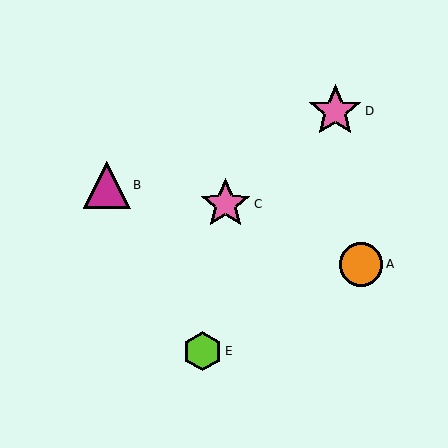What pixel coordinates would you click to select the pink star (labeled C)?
Click at (226, 204) to select the pink star C.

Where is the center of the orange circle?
The center of the orange circle is at (361, 264).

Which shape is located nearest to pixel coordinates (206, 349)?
The lime hexagon (labeled E) at (203, 351) is nearest to that location.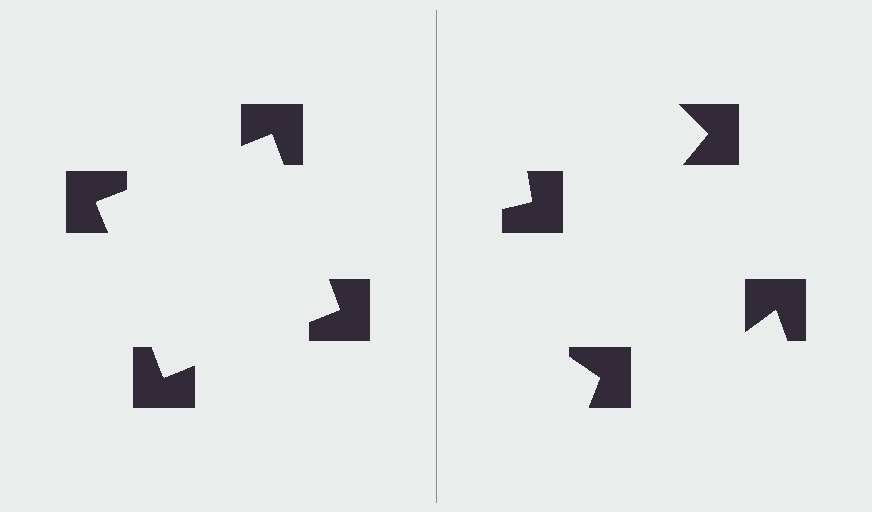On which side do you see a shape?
An illusory square appears on the left side. On the right side the wedge cuts are rotated, so no coherent shape forms.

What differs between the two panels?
The notched squares are positioned identically on both sides; only the wedge orientations differ. On the left they align to a square; on the right they are misaligned.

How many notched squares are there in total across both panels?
8 — 4 on each side.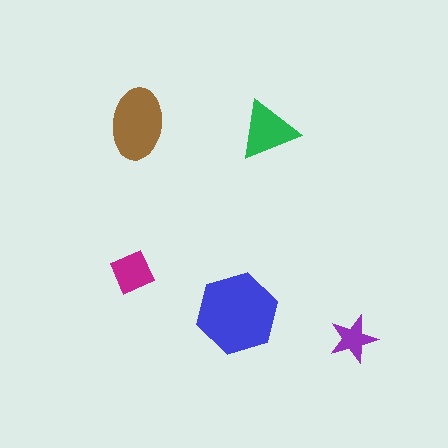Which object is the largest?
The blue hexagon.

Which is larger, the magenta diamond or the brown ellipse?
The brown ellipse.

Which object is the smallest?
The purple star.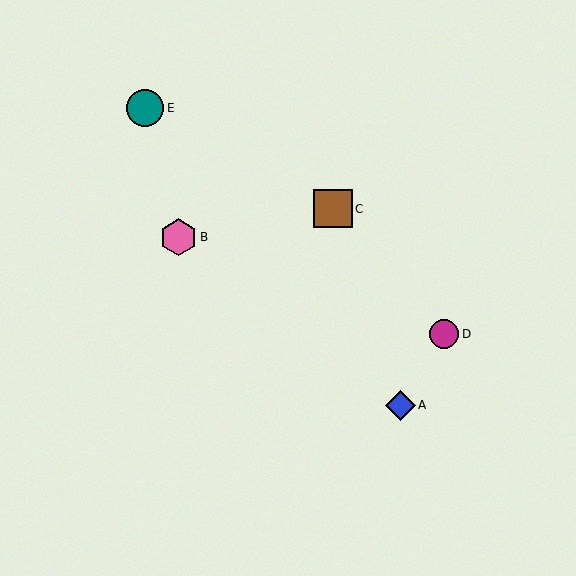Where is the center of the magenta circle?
The center of the magenta circle is at (444, 334).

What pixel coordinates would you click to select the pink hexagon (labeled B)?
Click at (179, 237) to select the pink hexagon B.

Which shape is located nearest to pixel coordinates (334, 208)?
The brown square (labeled C) at (333, 209) is nearest to that location.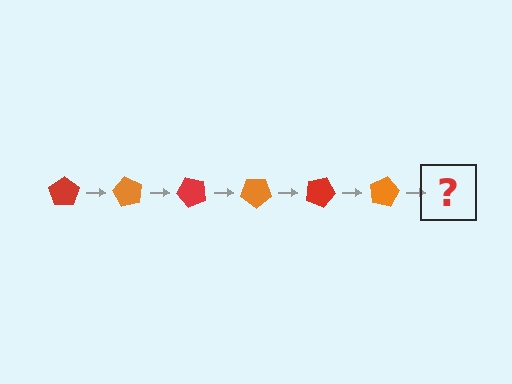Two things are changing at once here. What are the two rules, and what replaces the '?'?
The two rules are that it rotates 60 degrees each step and the color cycles through red and orange. The '?' should be a red pentagon, rotated 360 degrees from the start.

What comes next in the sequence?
The next element should be a red pentagon, rotated 360 degrees from the start.